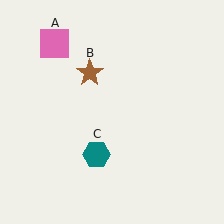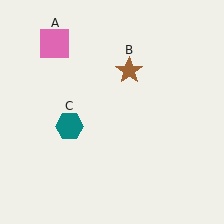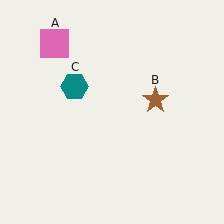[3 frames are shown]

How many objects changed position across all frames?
2 objects changed position: brown star (object B), teal hexagon (object C).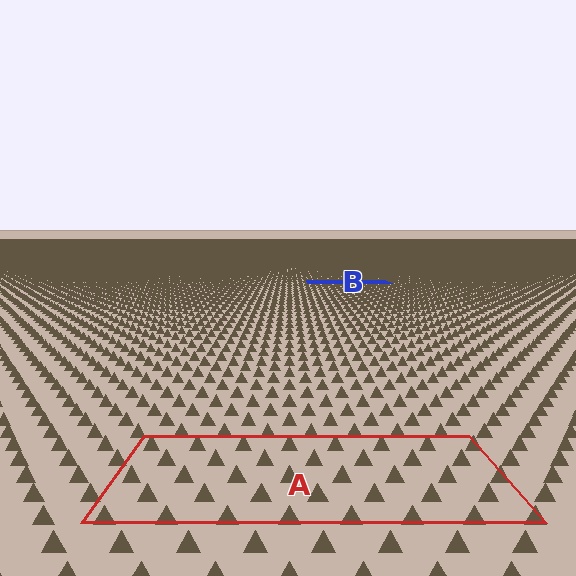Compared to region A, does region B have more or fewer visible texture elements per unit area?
Region B has more texture elements per unit area — they are packed more densely because it is farther away.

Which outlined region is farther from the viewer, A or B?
Region B is farther from the viewer — the texture elements inside it appear smaller and more densely packed.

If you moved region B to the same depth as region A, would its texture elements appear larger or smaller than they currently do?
They would appear larger. At a closer depth, the same texture elements are projected at a bigger on-screen size.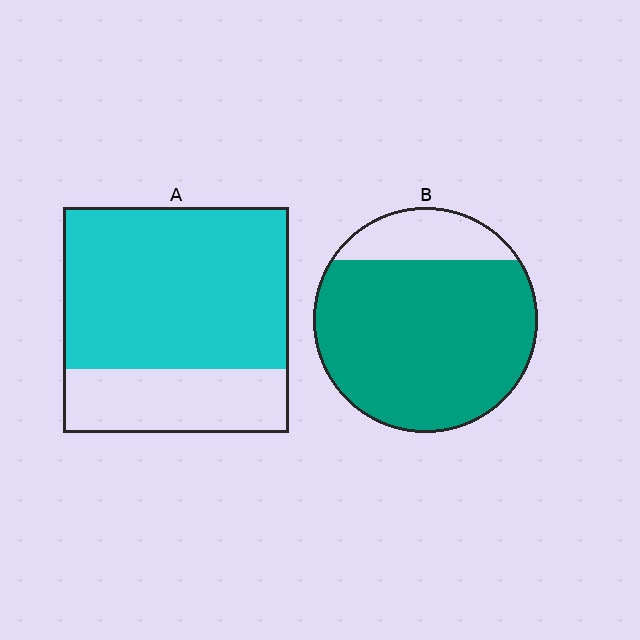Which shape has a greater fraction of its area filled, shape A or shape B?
Shape B.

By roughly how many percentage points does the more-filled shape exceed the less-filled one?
By roughly 10 percentage points (B over A).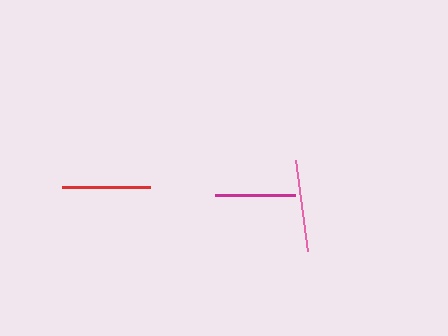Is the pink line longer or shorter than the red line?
The pink line is longer than the red line.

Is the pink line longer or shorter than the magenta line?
The pink line is longer than the magenta line.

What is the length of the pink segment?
The pink segment is approximately 91 pixels long.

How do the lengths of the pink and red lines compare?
The pink and red lines are approximately the same length.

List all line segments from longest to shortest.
From longest to shortest: pink, red, magenta.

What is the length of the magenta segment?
The magenta segment is approximately 80 pixels long.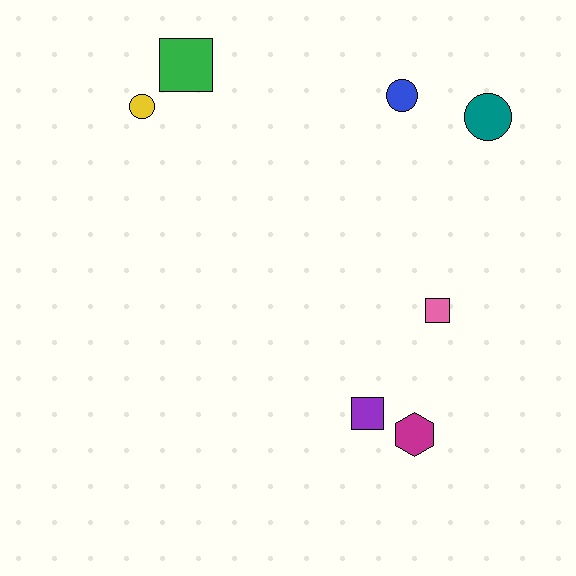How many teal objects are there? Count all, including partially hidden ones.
There is 1 teal object.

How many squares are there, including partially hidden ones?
There are 3 squares.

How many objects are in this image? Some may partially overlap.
There are 7 objects.